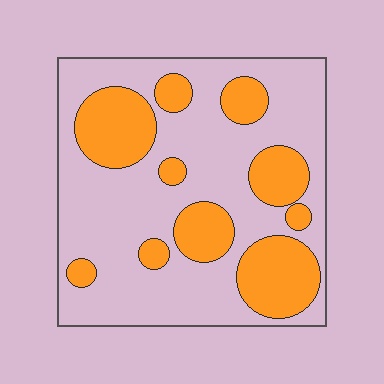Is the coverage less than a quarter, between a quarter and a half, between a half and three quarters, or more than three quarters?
Between a quarter and a half.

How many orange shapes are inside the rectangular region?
10.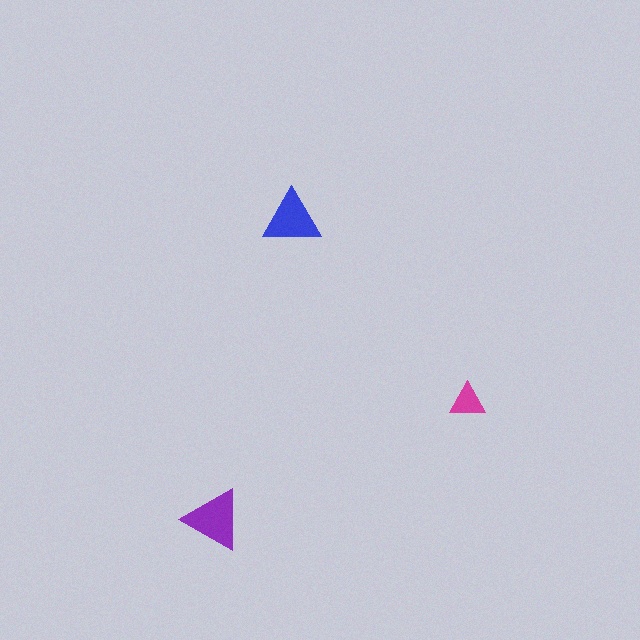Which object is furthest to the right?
The magenta triangle is rightmost.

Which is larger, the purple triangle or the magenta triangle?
The purple one.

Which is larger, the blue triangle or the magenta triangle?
The blue one.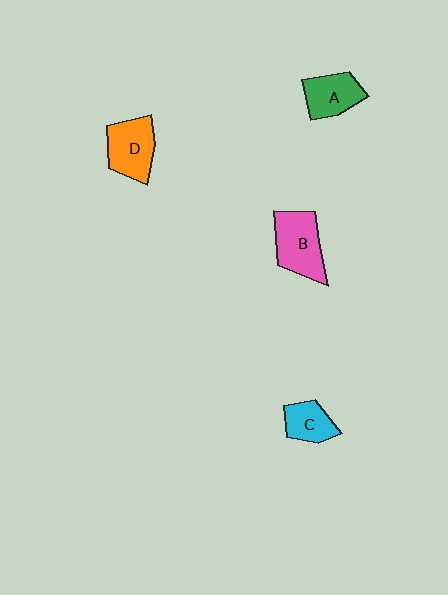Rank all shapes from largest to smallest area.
From largest to smallest: B (pink), D (orange), A (green), C (cyan).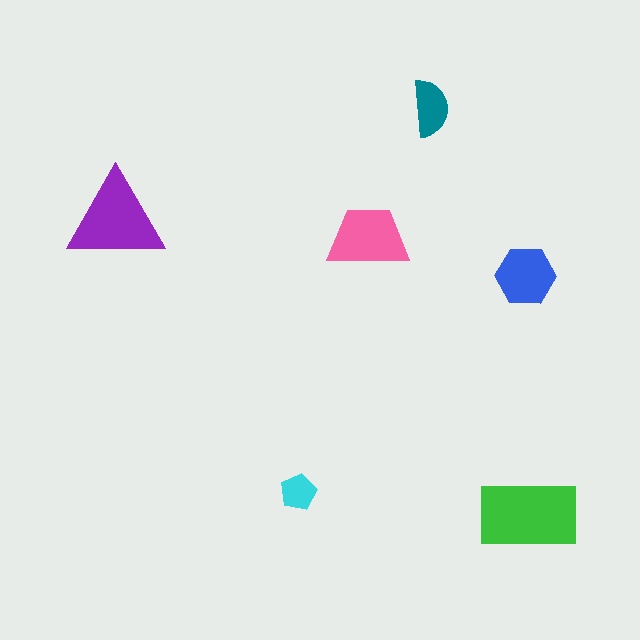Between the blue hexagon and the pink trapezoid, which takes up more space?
The pink trapezoid.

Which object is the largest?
The green rectangle.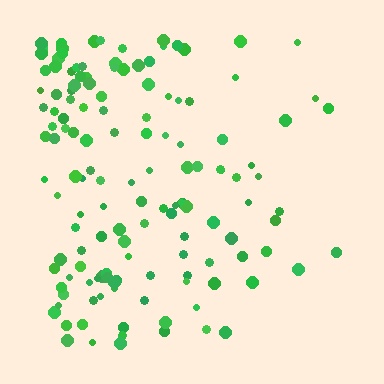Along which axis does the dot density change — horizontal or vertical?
Horizontal.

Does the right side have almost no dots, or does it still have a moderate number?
Still a moderate number, just noticeably fewer than the left.